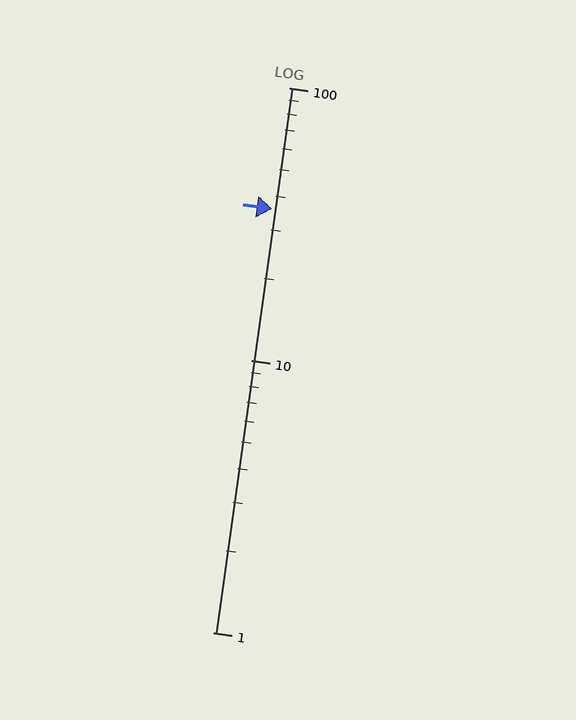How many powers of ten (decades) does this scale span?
The scale spans 2 decades, from 1 to 100.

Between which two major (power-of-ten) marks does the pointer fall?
The pointer is between 10 and 100.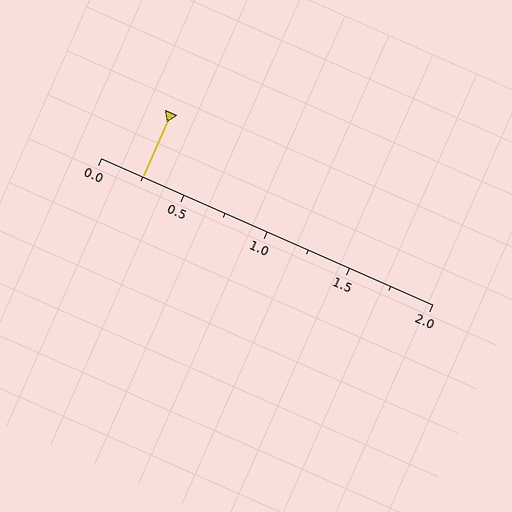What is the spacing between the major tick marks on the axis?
The major ticks are spaced 0.5 apart.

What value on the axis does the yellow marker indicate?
The marker indicates approximately 0.25.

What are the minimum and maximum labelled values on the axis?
The axis runs from 0.0 to 2.0.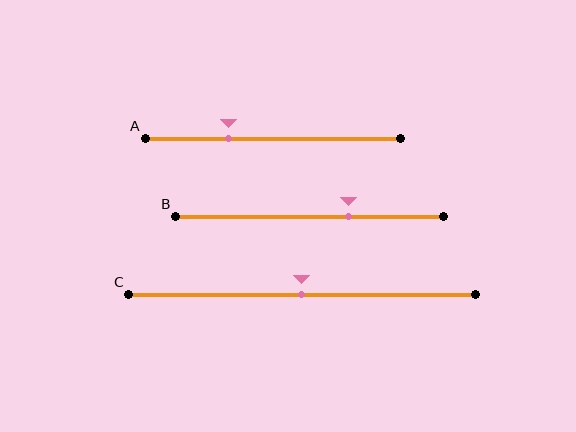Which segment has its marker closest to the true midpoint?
Segment C has its marker closest to the true midpoint.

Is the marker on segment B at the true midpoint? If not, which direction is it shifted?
No, the marker on segment B is shifted to the right by about 14% of the segment length.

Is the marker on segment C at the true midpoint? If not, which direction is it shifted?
Yes, the marker on segment C is at the true midpoint.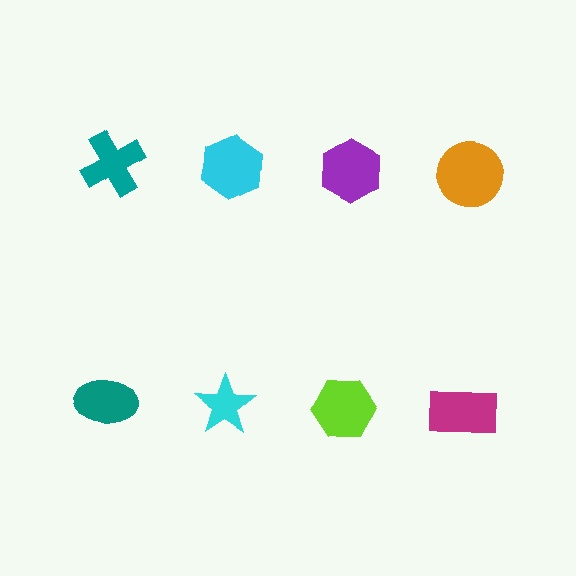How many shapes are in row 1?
4 shapes.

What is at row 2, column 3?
A lime hexagon.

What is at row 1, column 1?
A teal cross.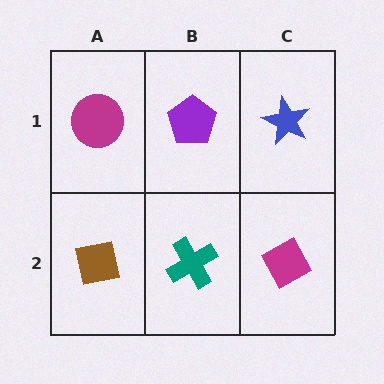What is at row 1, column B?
A purple pentagon.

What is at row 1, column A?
A magenta circle.